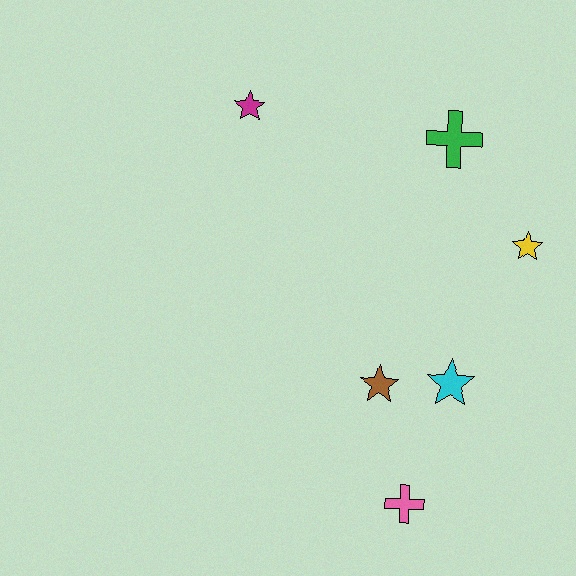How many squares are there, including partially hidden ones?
There are no squares.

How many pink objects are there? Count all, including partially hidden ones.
There is 1 pink object.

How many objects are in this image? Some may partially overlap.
There are 6 objects.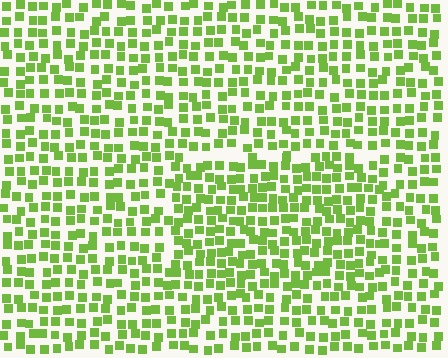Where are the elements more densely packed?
The elements are more densely packed inside the rectangle boundary.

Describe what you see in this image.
The image contains small lime elements arranged at two different densities. A rectangle-shaped region is visible where the elements are more densely packed than the surrounding area.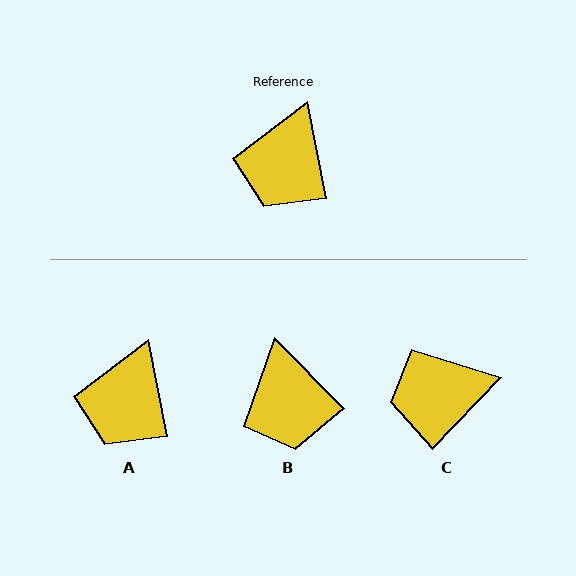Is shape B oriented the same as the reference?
No, it is off by about 33 degrees.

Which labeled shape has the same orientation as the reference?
A.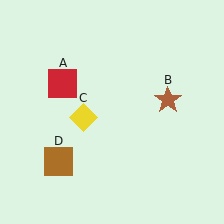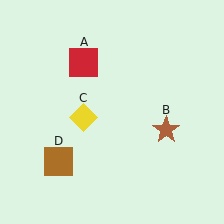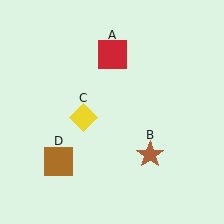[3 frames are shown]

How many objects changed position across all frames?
2 objects changed position: red square (object A), brown star (object B).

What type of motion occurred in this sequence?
The red square (object A), brown star (object B) rotated clockwise around the center of the scene.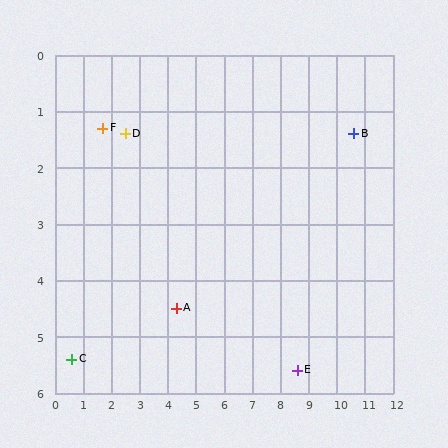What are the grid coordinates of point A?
Point A is at approximately (4.3, 4.5).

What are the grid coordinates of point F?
Point F is at approximately (1.7, 1.3).